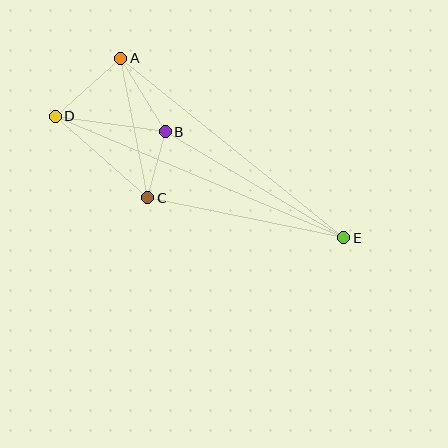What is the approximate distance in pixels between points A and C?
The distance between A and C is approximately 142 pixels.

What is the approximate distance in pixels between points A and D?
The distance between A and D is approximately 87 pixels.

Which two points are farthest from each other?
Points D and E are farthest from each other.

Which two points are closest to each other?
Points B and C are closest to each other.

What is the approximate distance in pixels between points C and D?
The distance between C and D is approximately 123 pixels.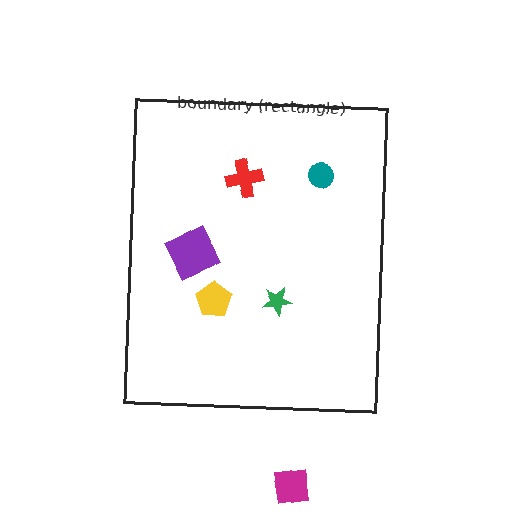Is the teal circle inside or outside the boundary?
Inside.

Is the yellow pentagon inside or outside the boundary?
Inside.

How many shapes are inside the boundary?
5 inside, 1 outside.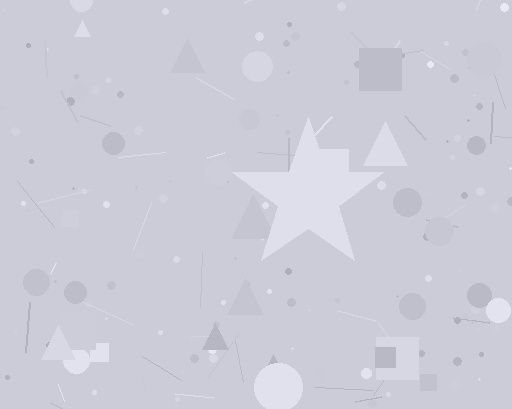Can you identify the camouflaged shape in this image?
The camouflaged shape is a star.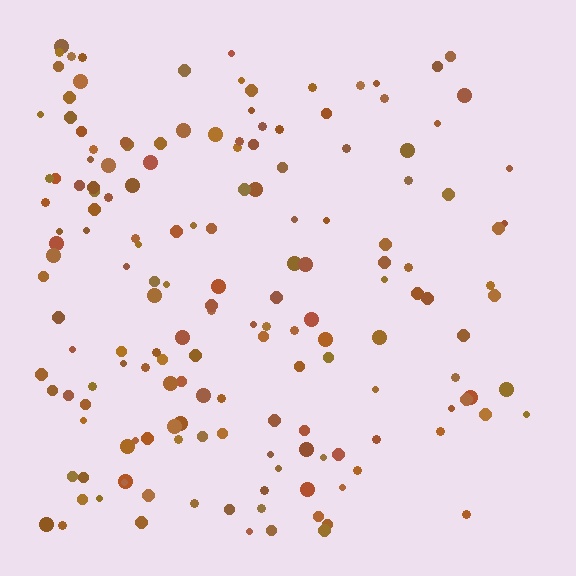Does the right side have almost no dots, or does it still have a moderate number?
Still a moderate number, just noticeably fewer than the left.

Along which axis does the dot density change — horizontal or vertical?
Horizontal.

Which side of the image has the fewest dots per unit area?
The right.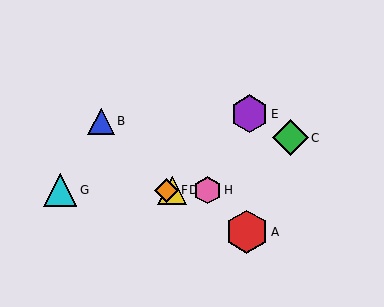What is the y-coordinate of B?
Object B is at y≈121.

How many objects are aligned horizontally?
4 objects (D, F, G, H) are aligned horizontally.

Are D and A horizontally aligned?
No, D is at y≈190 and A is at y≈232.